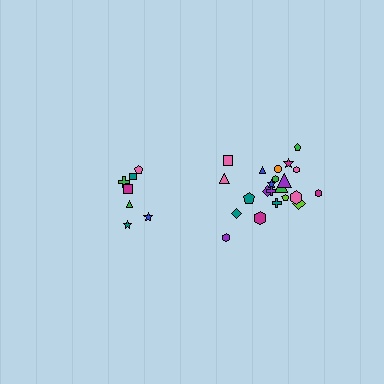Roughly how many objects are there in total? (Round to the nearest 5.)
Roughly 30 objects in total.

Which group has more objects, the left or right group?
The right group.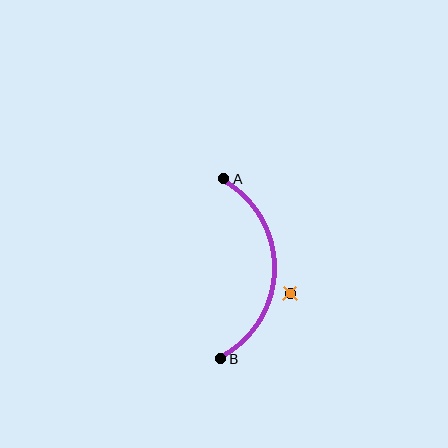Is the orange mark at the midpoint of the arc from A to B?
No — the orange mark does not lie on the arc at all. It sits slightly outside the curve.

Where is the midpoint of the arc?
The arc midpoint is the point on the curve farthest from the straight line joining A and B. It sits to the right of that line.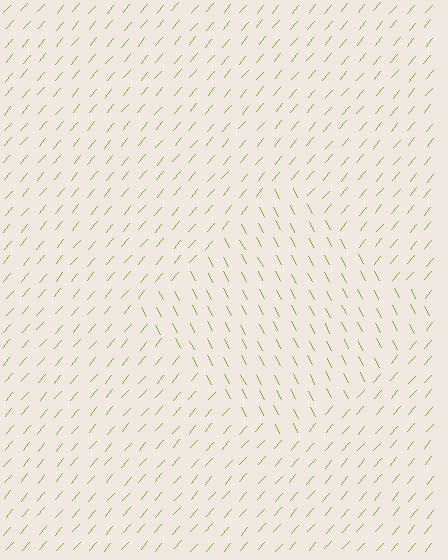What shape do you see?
I see a diamond.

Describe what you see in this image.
The image is filled with small lime line segments. A diamond region in the image has lines oriented differently from the surrounding lines, creating a visible texture boundary.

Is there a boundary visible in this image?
Yes, there is a texture boundary formed by a change in line orientation.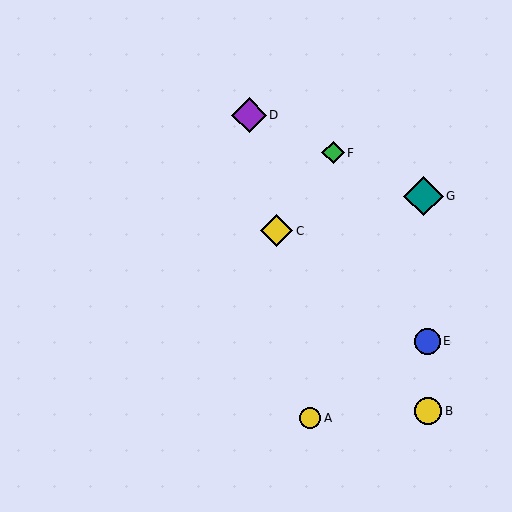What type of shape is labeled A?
Shape A is a yellow circle.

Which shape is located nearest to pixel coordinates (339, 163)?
The green diamond (labeled F) at (333, 153) is nearest to that location.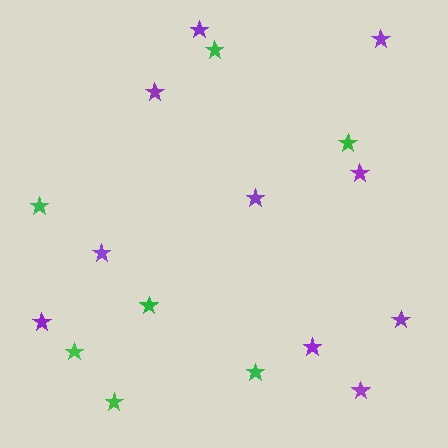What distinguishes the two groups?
There are 2 groups: one group of purple stars (10) and one group of green stars (7).